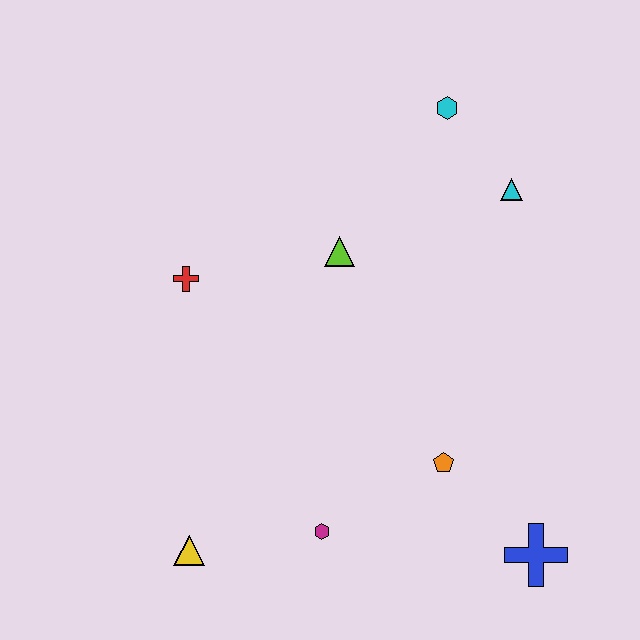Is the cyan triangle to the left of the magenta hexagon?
No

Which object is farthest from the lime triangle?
The blue cross is farthest from the lime triangle.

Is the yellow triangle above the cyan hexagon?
No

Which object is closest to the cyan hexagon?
The cyan triangle is closest to the cyan hexagon.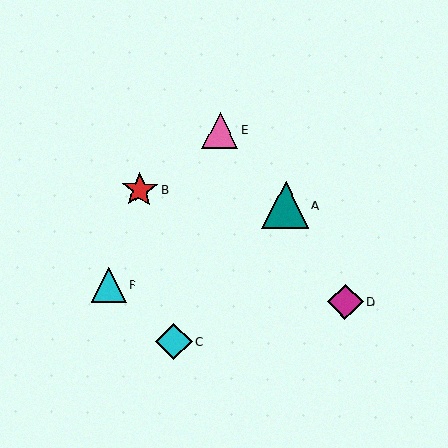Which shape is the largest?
The teal triangle (labeled A) is the largest.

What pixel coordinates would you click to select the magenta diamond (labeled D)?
Click at (345, 302) to select the magenta diamond D.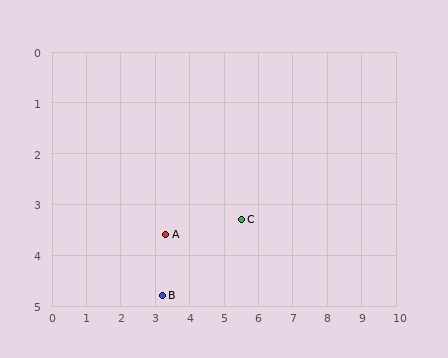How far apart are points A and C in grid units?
Points A and C are about 2.2 grid units apart.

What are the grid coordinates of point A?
Point A is at approximately (3.3, 3.6).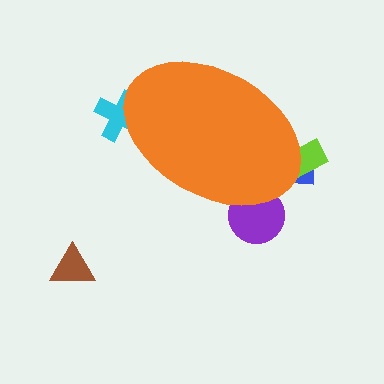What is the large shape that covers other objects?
An orange ellipse.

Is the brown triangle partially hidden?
No, the brown triangle is fully visible.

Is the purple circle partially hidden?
Yes, the purple circle is partially hidden behind the orange ellipse.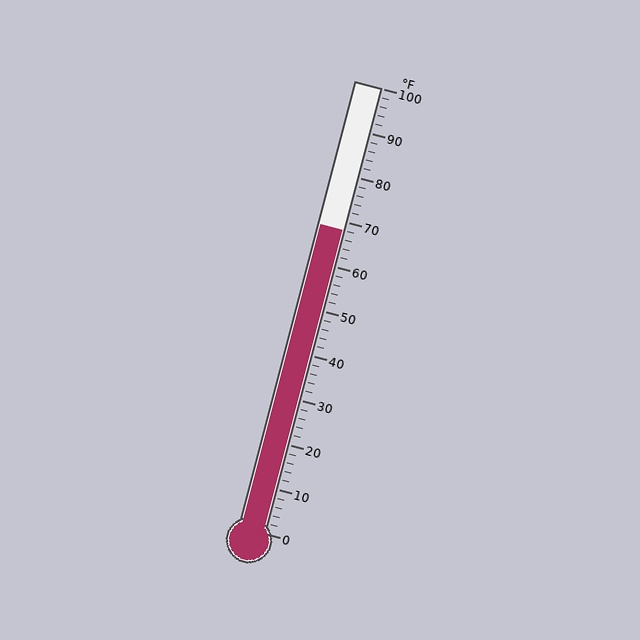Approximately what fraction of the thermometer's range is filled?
The thermometer is filled to approximately 70% of its range.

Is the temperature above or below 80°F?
The temperature is below 80°F.